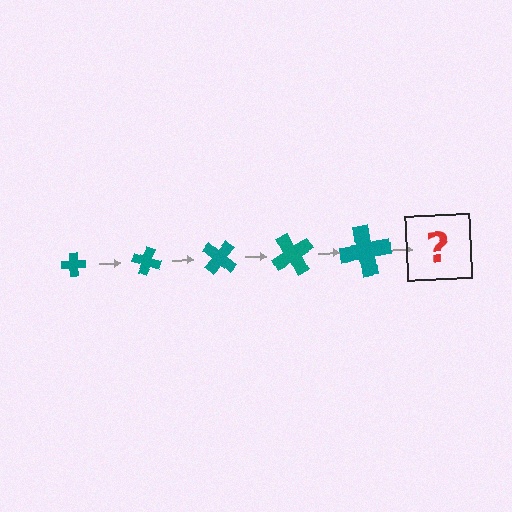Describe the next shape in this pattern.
It should be a cross, larger than the previous one and rotated 100 degrees from the start.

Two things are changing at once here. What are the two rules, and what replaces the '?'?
The two rules are that the cross grows larger each step and it rotates 20 degrees each step. The '?' should be a cross, larger than the previous one and rotated 100 degrees from the start.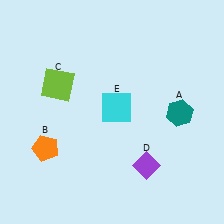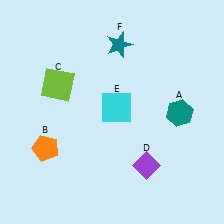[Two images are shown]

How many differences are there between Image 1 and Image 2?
There is 1 difference between the two images.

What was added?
A teal star (F) was added in Image 2.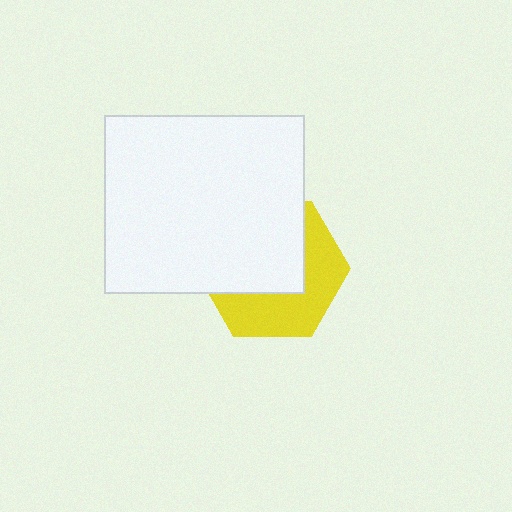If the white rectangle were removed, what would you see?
You would see the complete yellow hexagon.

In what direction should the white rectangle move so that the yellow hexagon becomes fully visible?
The white rectangle should move up. That is the shortest direction to clear the overlap and leave the yellow hexagon fully visible.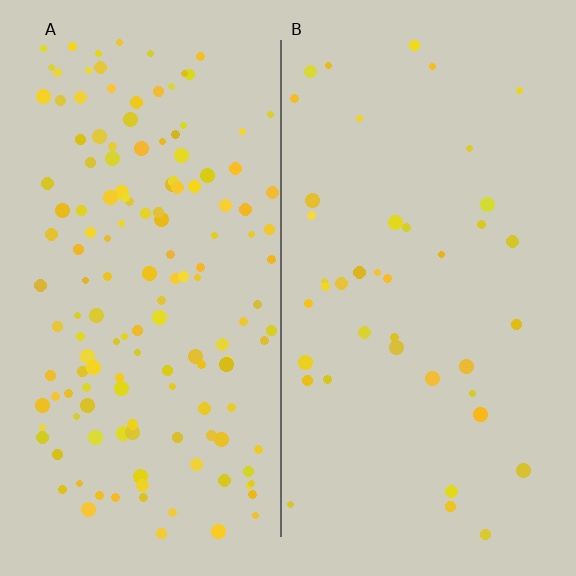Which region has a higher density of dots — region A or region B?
A (the left).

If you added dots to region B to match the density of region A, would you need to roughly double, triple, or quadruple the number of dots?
Approximately quadruple.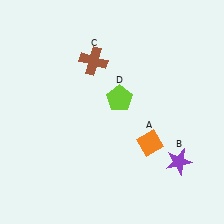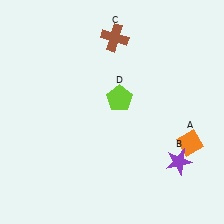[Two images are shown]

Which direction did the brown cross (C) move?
The brown cross (C) moved up.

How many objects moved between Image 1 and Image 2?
2 objects moved between the two images.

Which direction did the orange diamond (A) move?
The orange diamond (A) moved right.